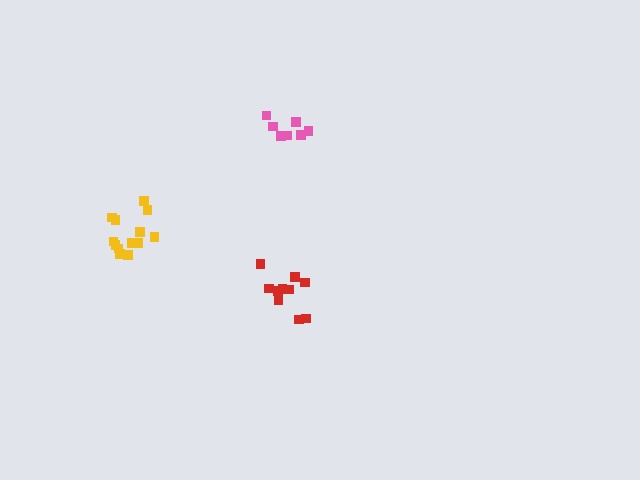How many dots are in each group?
Group 1: 13 dots, Group 2: 10 dots, Group 3: 7 dots (30 total).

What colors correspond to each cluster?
The clusters are colored: yellow, red, pink.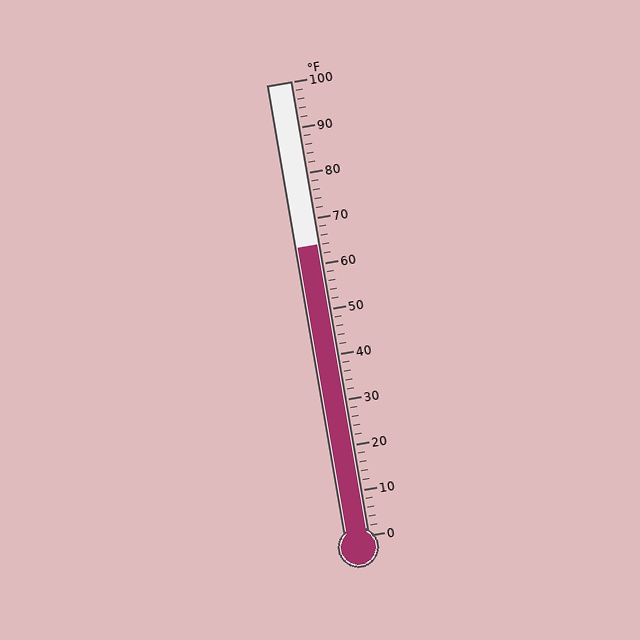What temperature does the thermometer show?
The thermometer shows approximately 64°F.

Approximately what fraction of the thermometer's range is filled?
The thermometer is filled to approximately 65% of its range.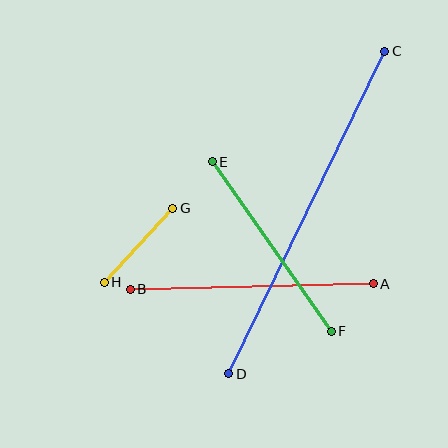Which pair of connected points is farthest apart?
Points C and D are farthest apart.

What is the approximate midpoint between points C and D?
The midpoint is at approximately (307, 213) pixels.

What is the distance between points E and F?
The distance is approximately 207 pixels.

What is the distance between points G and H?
The distance is approximately 101 pixels.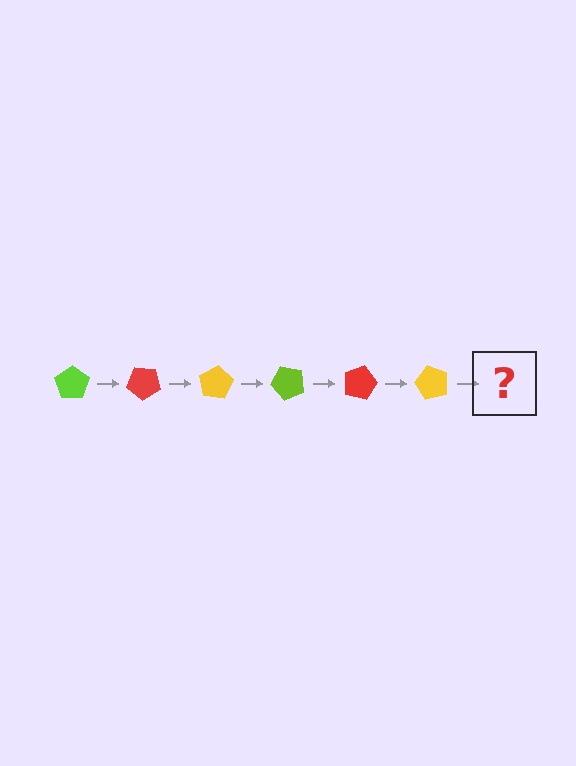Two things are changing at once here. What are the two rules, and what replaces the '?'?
The two rules are that it rotates 40 degrees each step and the color cycles through lime, red, and yellow. The '?' should be a lime pentagon, rotated 240 degrees from the start.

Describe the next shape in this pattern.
It should be a lime pentagon, rotated 240 degrees from the start.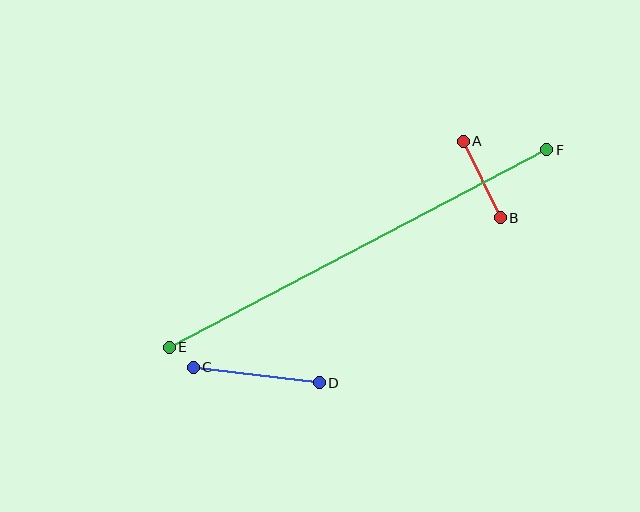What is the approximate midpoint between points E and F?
The midpoint is at approximately (358, 248) pixels.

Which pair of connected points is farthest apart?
Points E and F are farthest apart.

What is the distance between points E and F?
The distance is approximately 426 pixels.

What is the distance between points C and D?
The distance is approximately 127 pixels.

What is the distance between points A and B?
The distance is approximately 85 pixels.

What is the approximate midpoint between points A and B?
The midpoint is at approximately (482, 180) pixels.